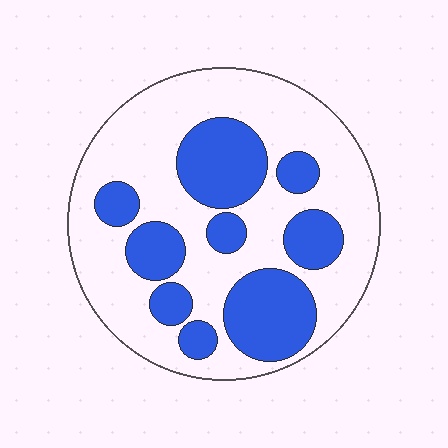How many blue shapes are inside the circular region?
9.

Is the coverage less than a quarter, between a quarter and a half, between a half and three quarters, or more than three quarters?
Between a quarter and a half.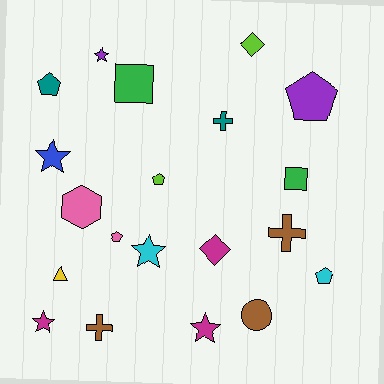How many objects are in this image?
There are 20 objects.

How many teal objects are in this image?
There are 2 teal objects.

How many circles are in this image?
There is 1 circle.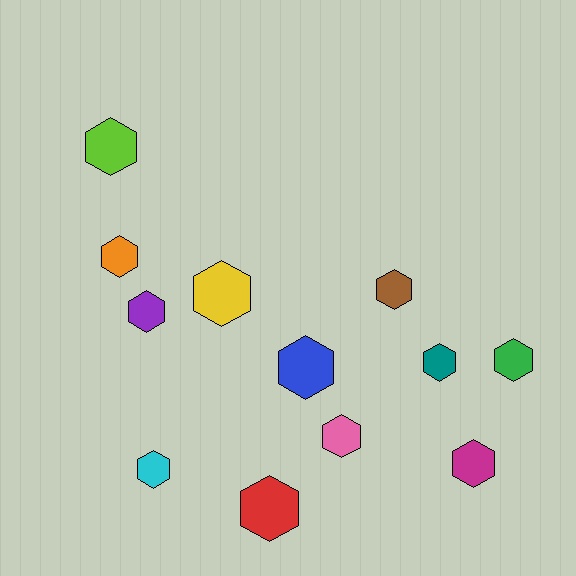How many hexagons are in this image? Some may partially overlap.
There are 12 hexagons.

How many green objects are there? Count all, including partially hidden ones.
There is 1 green object.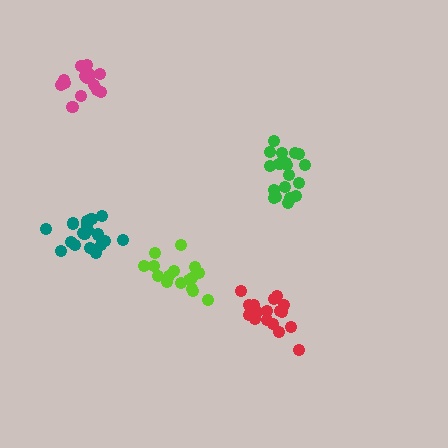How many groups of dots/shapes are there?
There are 5 groups.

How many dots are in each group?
Group 1: 19 dots, Group 2: 17 dots, Group 3: 16 dots, Group 4: 15 dots, Group 5: 18 dots (85 total).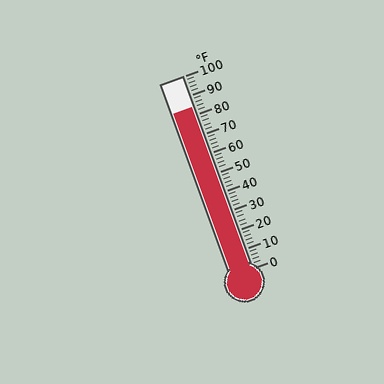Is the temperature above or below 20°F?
The temperature is above 20°F.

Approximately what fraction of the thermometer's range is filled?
The thermometer is filled to approximately 85% of its range.